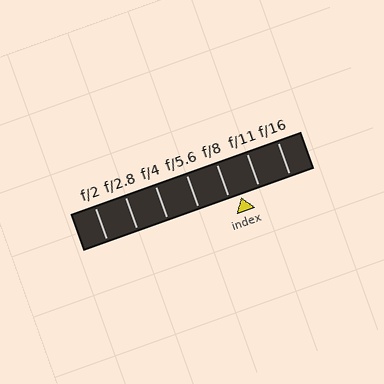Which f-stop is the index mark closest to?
The index mark is closest to f/8.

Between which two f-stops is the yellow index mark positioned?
The index mark is between f/8 and f/11.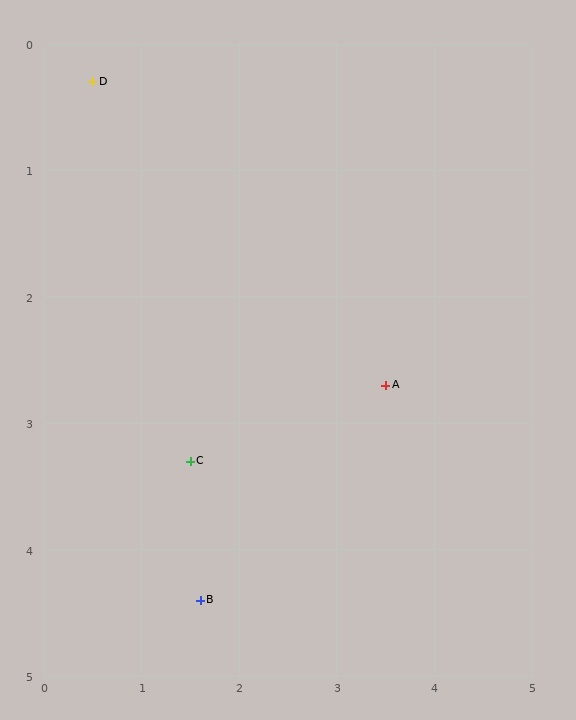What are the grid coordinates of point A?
Point A is at approximately (3.5, 2.7).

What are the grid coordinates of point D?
Point D is at approximately (0.5, 0.3).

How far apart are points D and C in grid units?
Points D and C are about 3.2 grid units apart.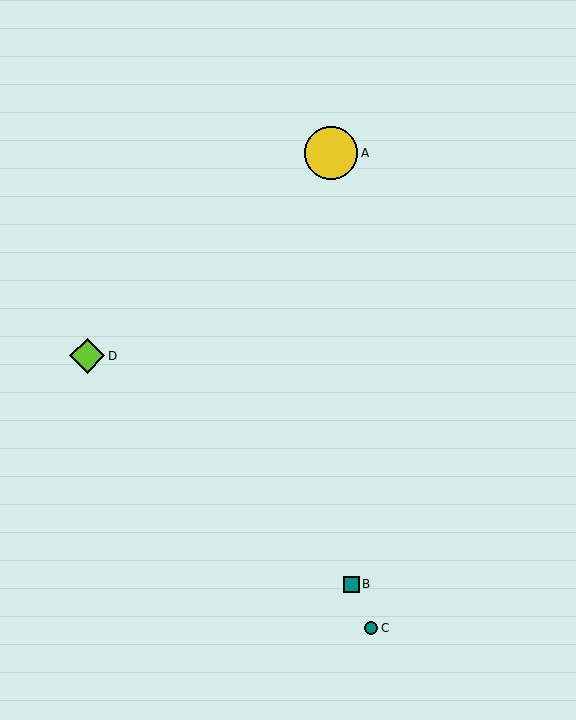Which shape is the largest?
The yellow circle (labeled A) is the largest.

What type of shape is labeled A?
Shape A is a yellow circle.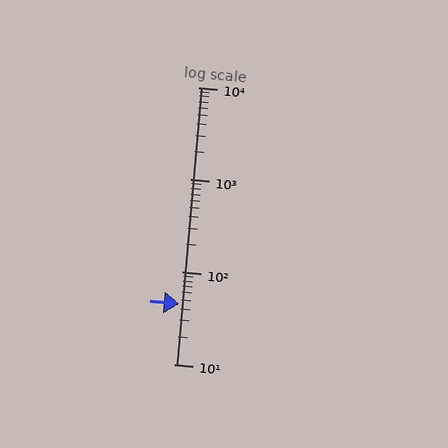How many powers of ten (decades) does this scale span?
The scale spans 3 decades, from 10 to 10000.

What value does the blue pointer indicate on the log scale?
The pointer indicates approximately 45.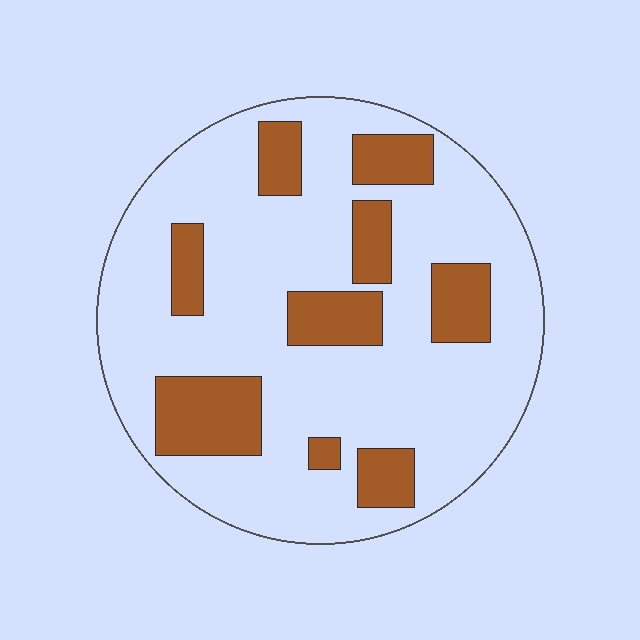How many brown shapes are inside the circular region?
9.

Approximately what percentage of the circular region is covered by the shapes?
Approximately 25%.